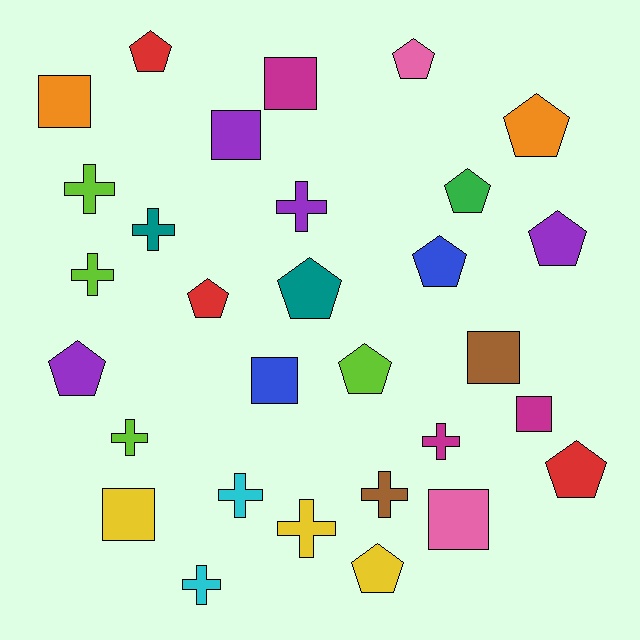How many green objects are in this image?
There is 1 green object.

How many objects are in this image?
There are 30 objects.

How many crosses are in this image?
There are 10 crosses.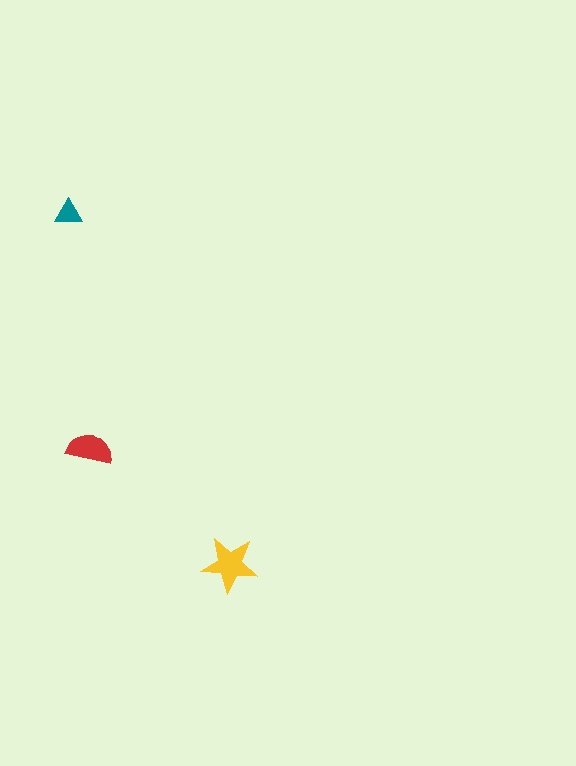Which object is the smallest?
The teal triangle.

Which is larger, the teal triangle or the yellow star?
The yellow star.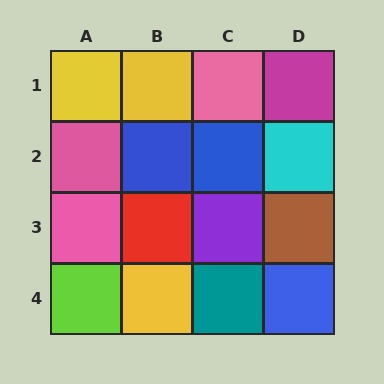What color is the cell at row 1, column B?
Yellow.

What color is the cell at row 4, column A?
Lime.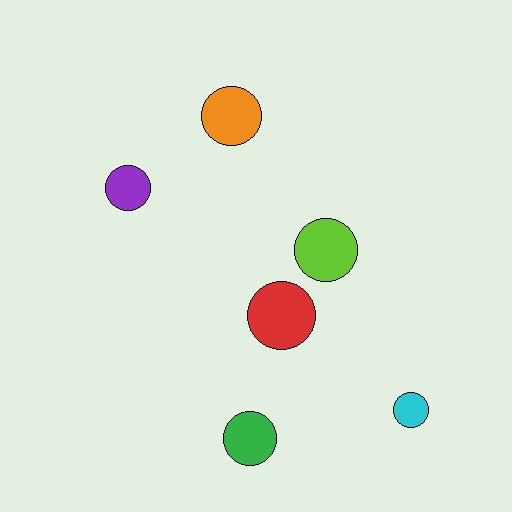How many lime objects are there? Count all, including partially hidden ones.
There is 1 lime object.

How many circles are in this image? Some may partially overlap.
There are 6 circles.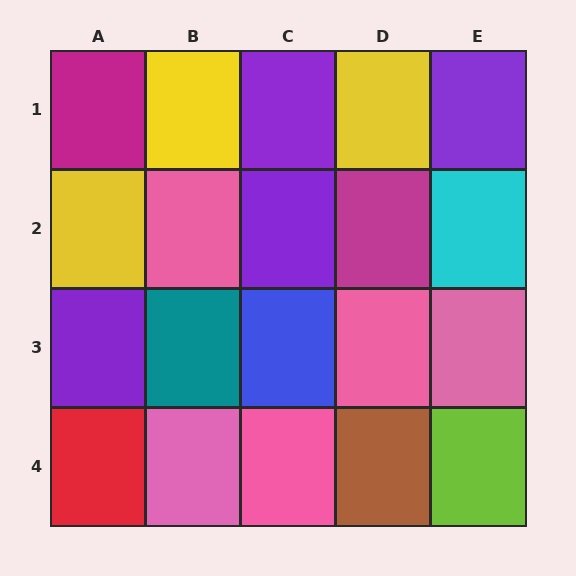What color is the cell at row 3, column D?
Pink.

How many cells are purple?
4 cells are purple.